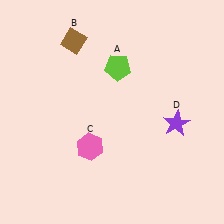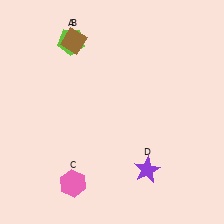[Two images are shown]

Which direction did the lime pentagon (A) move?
The lime pentagon (A) moved left.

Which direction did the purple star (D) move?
The purple star (D) moved down.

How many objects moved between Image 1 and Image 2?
3 objects moved between the two images.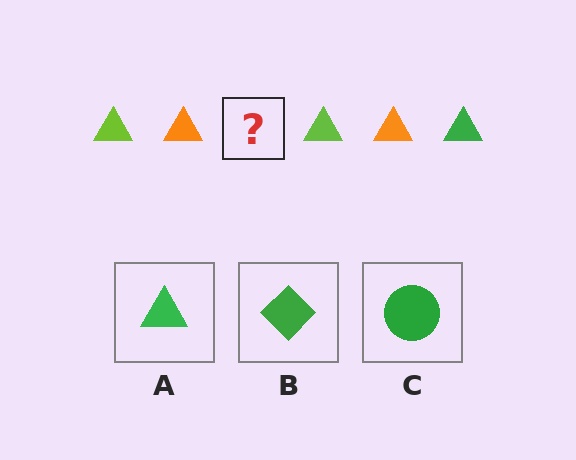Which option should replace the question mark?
Option A.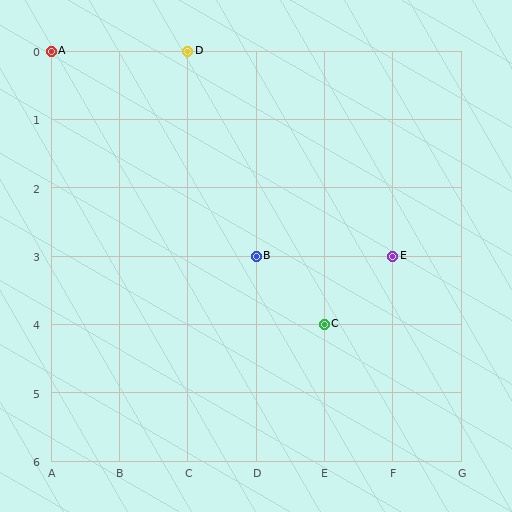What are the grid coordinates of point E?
Point E is at grid coordinates (F, 3).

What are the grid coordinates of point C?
Point C is at grid coordinates (E, 4).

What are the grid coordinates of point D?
Point D is at grid coordinates (C, 0).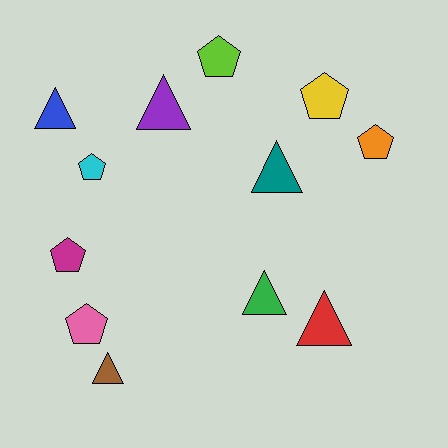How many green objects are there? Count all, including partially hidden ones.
There is 1 green object.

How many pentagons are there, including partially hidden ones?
There are 6 pentagons.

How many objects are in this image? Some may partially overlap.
There are 12 objects.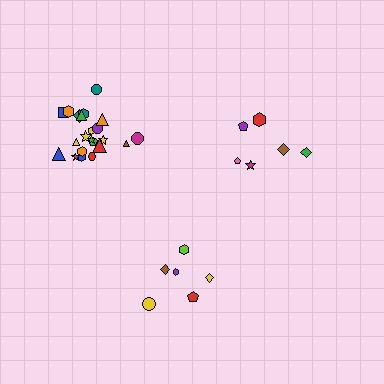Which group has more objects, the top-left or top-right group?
The top-left group.